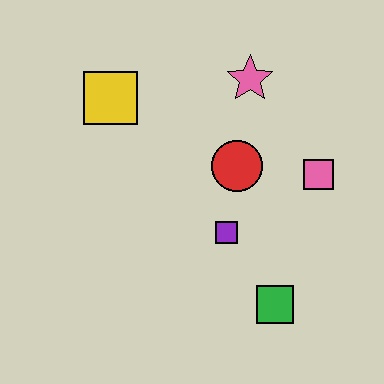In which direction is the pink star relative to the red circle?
The pink star is above the red circle.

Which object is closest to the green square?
The purple square is closest to the green square.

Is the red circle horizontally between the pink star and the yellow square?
Yes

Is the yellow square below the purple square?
No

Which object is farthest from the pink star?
The green square is farthest from the pink star.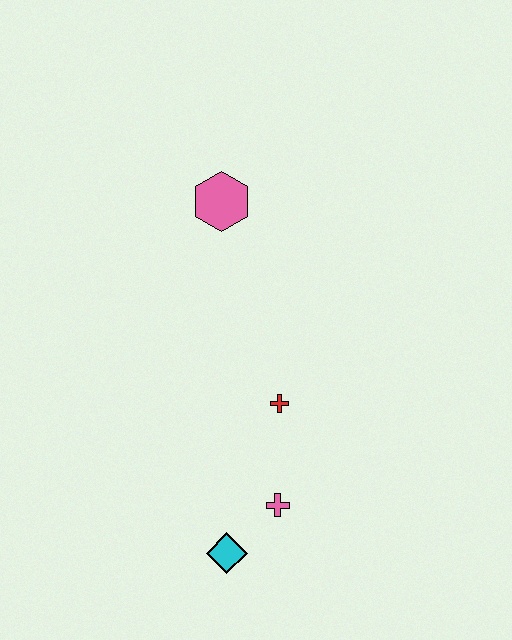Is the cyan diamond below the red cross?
Yes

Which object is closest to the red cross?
The pink cross is closest to the red cross.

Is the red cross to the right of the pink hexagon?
Yes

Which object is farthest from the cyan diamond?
The pink hexagon is farthest from the cyan diamond.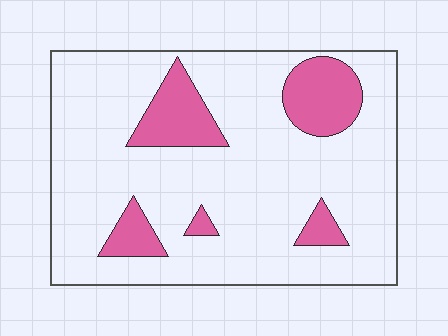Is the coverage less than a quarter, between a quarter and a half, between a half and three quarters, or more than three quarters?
Less than a quarter.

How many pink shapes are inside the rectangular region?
5.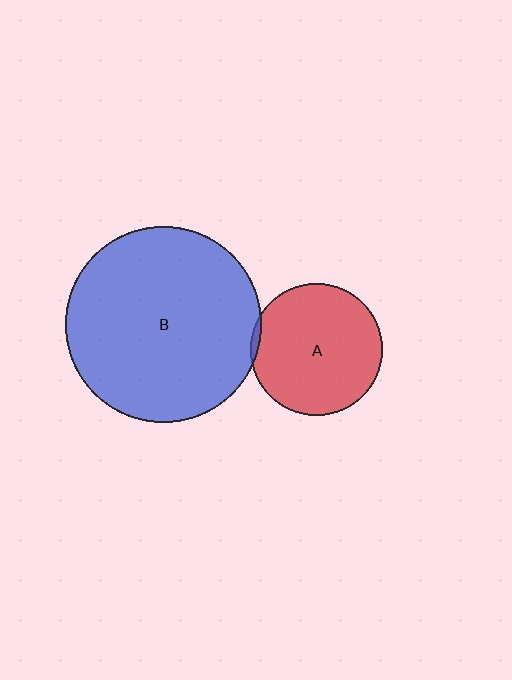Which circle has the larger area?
Circle B (blue).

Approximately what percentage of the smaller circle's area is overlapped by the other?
Approximately 5%.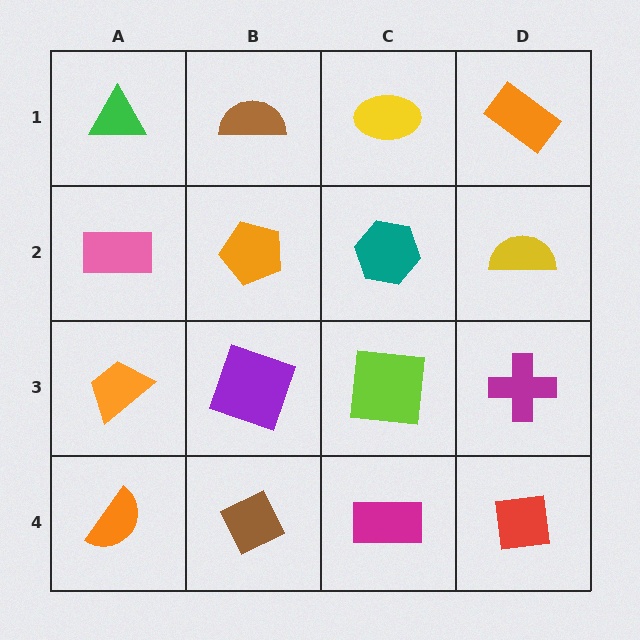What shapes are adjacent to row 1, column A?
A pink rectangle (row 2, column A), a brown semicircle (row 1, column B).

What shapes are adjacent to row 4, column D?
A magenta cross (row 3, column D), a magenta rectangle (row 4, column C).